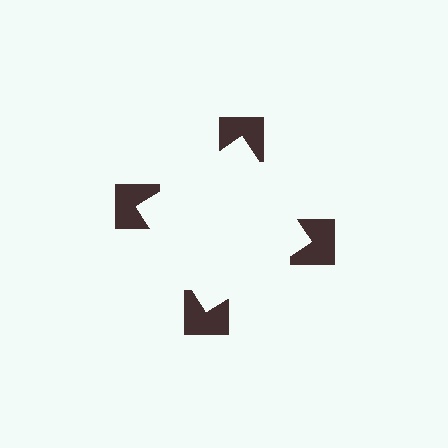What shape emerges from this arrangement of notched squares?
An illusory square — its edges are inferred from the aligned wedge cuts in the notched squares, not physically drawn.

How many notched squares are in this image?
There are 4 — one at each vertex of the illusory square.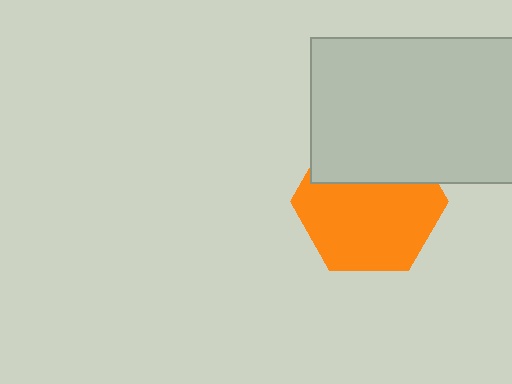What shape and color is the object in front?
The object in front is a light gray rectangle.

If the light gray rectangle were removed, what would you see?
You would see the complete orange hexagon.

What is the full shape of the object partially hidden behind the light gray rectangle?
The partially hidden object is an orange hexagon.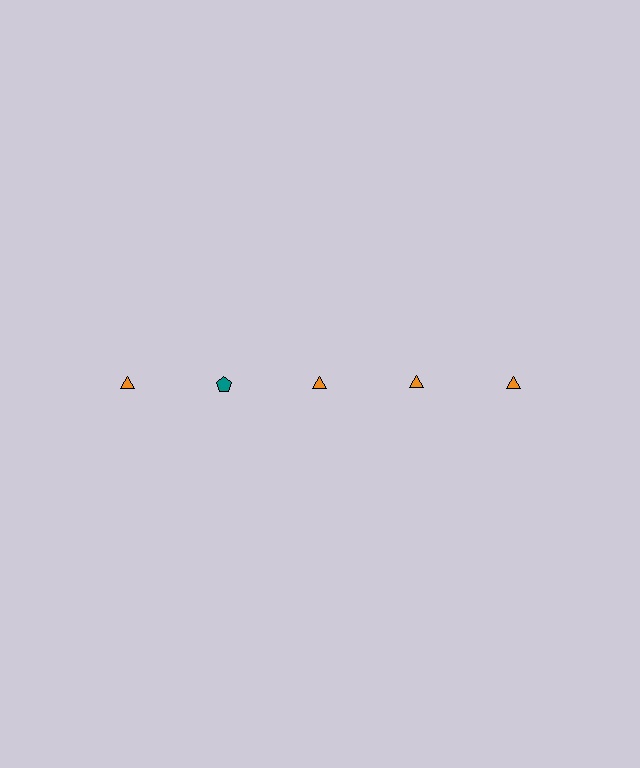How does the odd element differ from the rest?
It differs in both color (teal instead of orange) and shape (pentagon instead of triangle).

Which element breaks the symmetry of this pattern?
The teal pentagon in the top row, second from left column breaks the symmetry. All other shapes are orange triangles.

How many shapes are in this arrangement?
There are 5 shapes arranged in a grid pattern.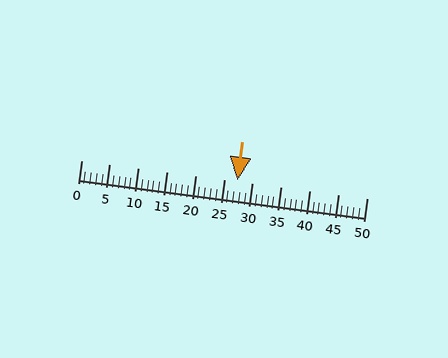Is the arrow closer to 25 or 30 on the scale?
The arrow is closer to 25.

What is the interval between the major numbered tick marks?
The major tick marks are spaced 5 units apart.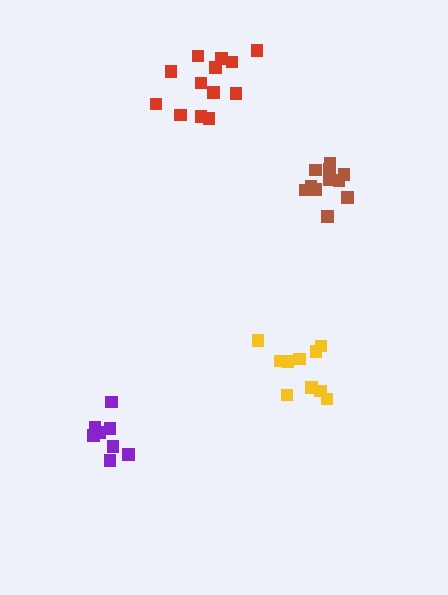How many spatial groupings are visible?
There are 4 spatial groupings.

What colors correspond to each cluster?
The clusters are colored: yellow, red, purple, brown.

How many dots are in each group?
Group 1: 10 dots, Group 2: 13 dots, Group 3: 8 dots, Group 4: 11 dots (42 total).